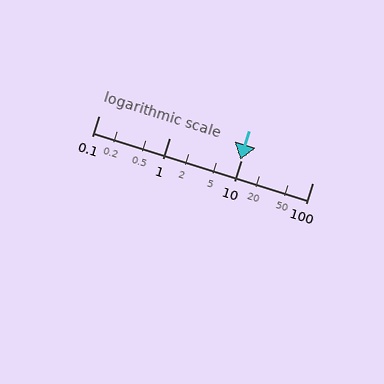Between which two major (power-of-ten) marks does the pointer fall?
The pointer is between 1 and 10.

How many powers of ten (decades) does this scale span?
The scale spans 3 decades, from 0.1 to 100.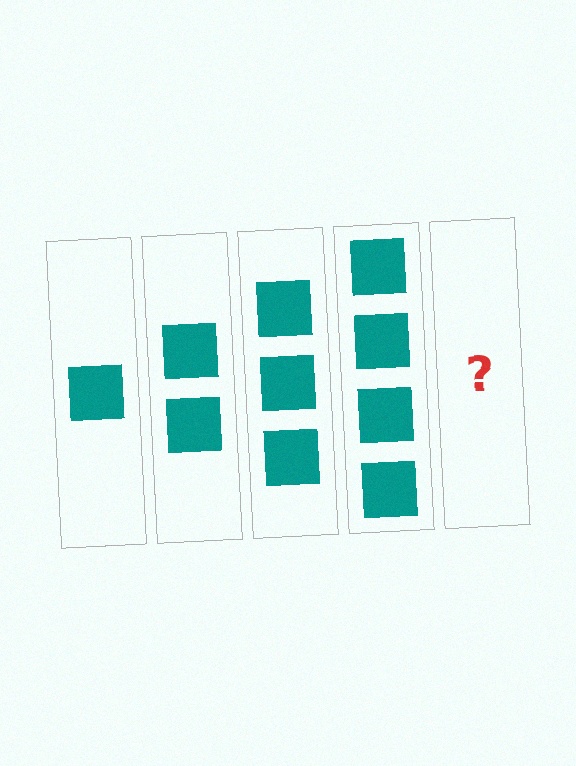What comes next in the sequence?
The next element should be 5 squares.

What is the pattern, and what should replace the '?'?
The pattern is that each step adds one more square. The '?' should be 5 squares.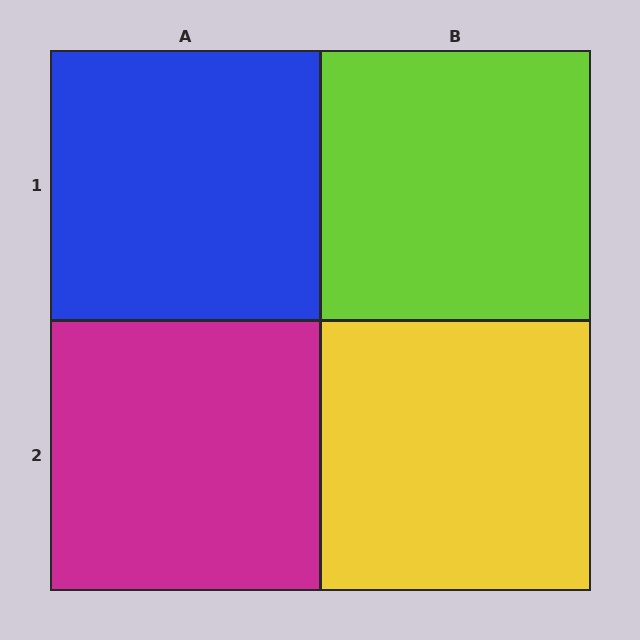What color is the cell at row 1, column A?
Blue.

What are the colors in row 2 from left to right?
Magenta, yellow.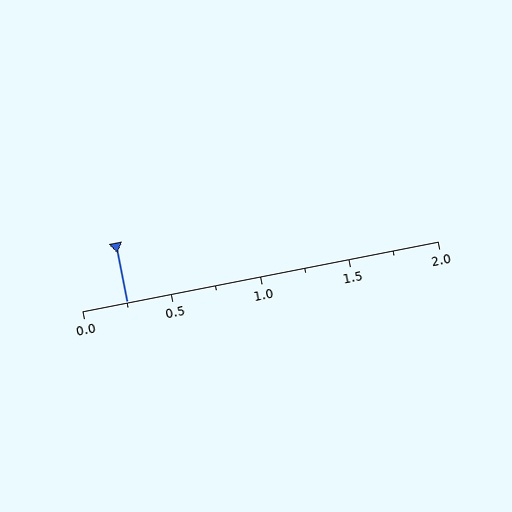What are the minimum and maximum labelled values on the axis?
The axis runs from 0.0 to 2.0.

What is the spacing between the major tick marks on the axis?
The major ticks are spaced 0.5 apart.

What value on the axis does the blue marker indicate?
The marker indicates approximately 0.25.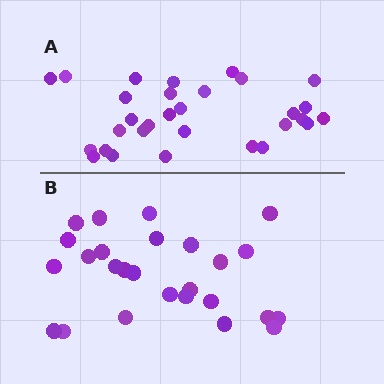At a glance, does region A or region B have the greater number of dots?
Region A (the top region) has more dots.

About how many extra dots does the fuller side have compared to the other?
Region A has about 4 more dots than region B.